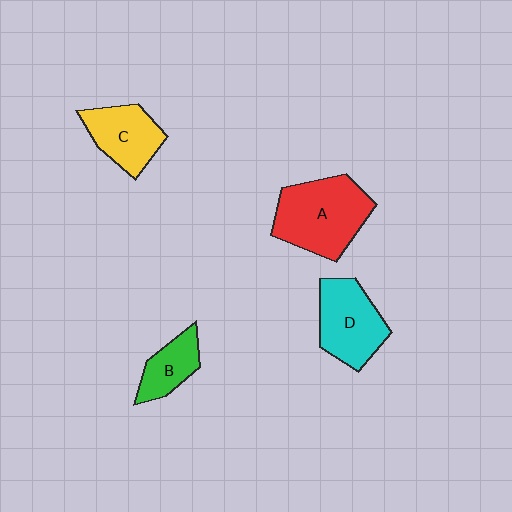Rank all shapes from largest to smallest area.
From largest to smallest: A (red), D (cyan), C (yellow), B (green).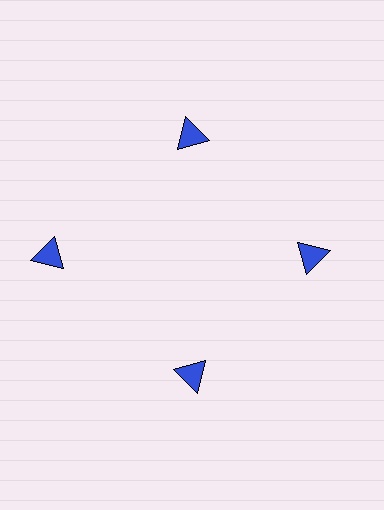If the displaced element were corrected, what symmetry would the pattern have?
It would have 4-fold rotational symmetry — the pattern would map onto itself every 90 degrees.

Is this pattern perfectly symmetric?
No. The 4 blue triangles are arranged in a ring, but one element near the 9 o'clock position is pushed outward from the center, breaking the 4-fold rotational symmetry.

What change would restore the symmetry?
The symmetry would be restored by moving it inward, back onto the ring so that all 4 triangles sit at equal angles and equal distance from the center.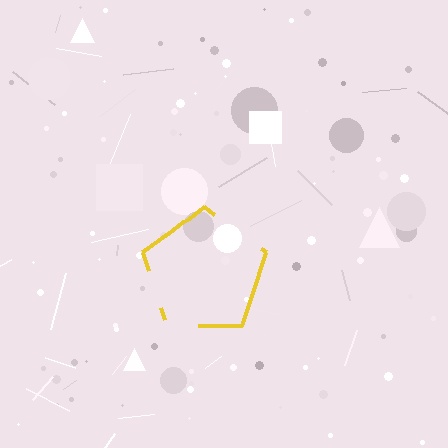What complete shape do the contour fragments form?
The contour fragments form a pentagon.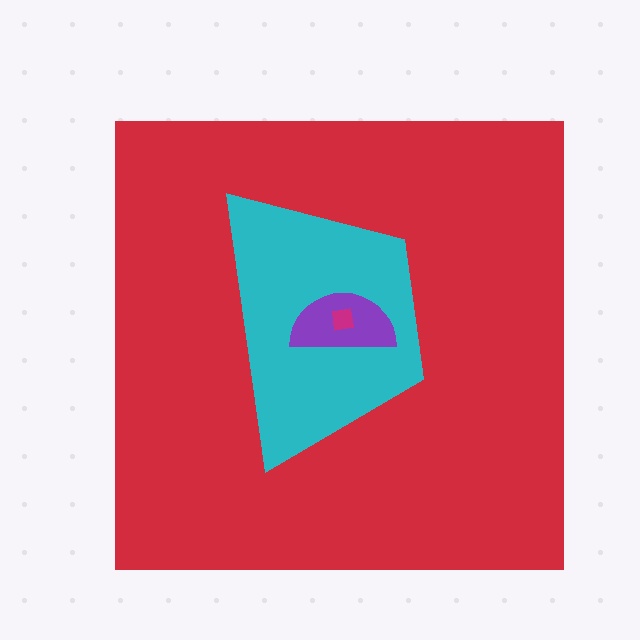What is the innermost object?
The magenta square.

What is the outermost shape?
The red square.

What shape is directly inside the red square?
The cyan trapezoid.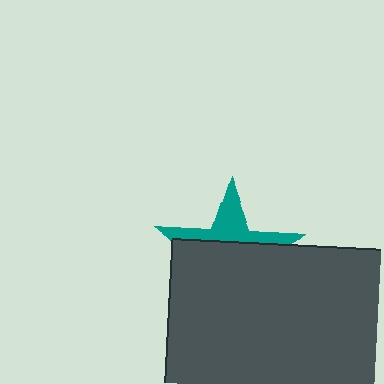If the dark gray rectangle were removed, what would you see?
You would see the complete teal star.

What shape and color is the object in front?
The object in front is a dark gray rectangle.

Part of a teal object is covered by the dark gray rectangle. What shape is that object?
It is a star.